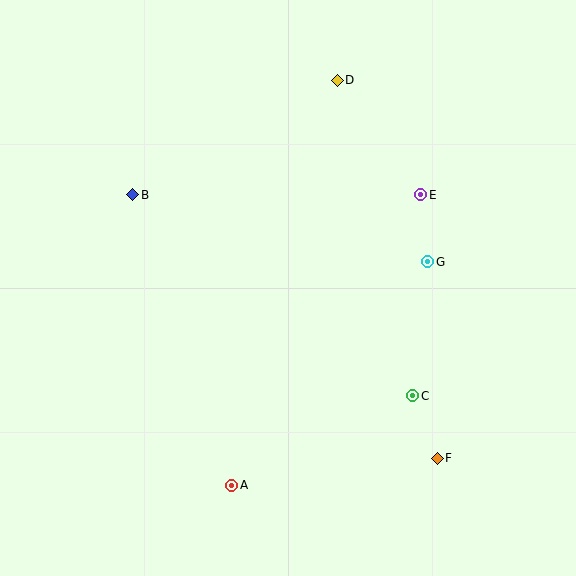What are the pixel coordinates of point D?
Point D is at (337, 80).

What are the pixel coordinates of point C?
Point C is at (413, 396).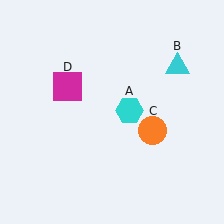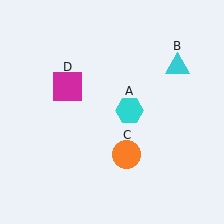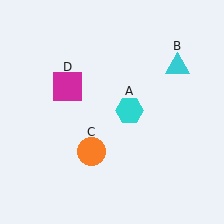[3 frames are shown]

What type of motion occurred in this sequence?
The orange circle (object C) rotated clockwise around the center of the scene.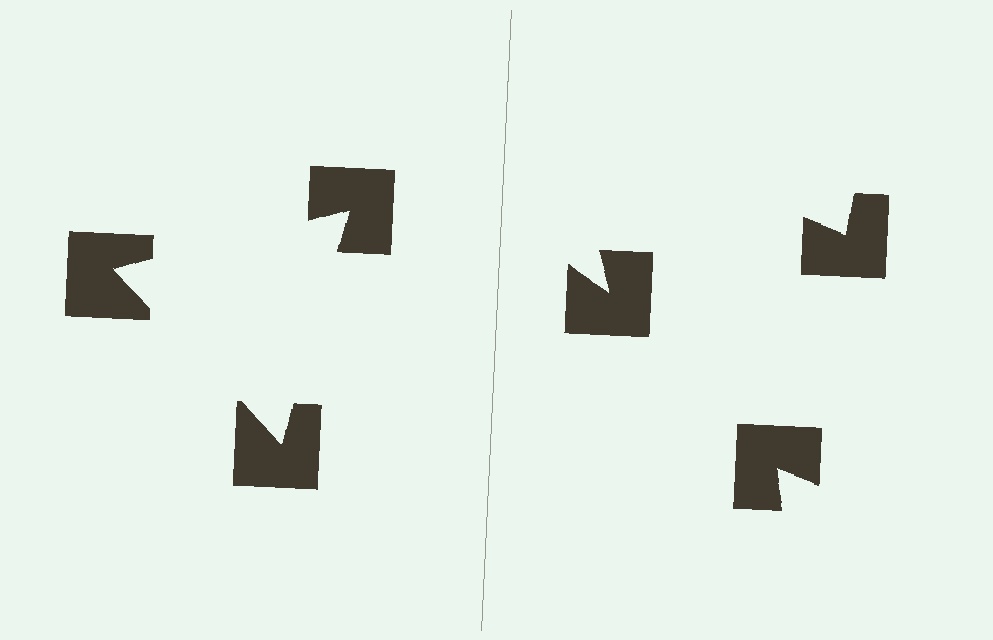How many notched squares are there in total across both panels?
6 — 3 on each side.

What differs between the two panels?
The notched squares are positioned identically on both sides; only the wedge orientations differ. On the left they align to a triangle; on the right they are misaligned.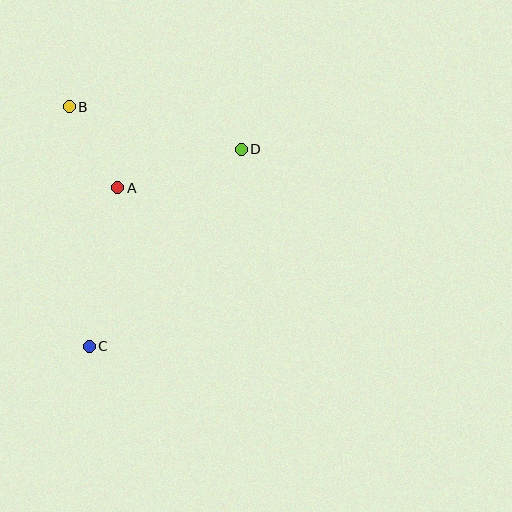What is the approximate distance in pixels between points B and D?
The distance between B and D is approximately 177 pixels.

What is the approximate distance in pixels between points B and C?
The distance between B and C is approximately 241 pixels.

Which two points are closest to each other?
Points A and B are closest to each other.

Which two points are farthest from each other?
Points C and D are farthest from each other.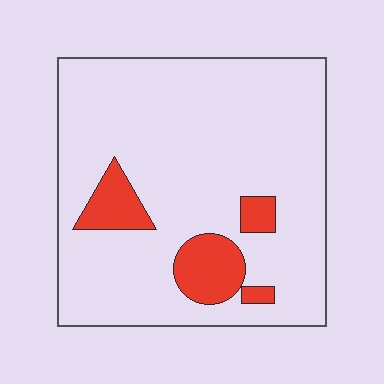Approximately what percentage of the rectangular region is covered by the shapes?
Approximately 15%.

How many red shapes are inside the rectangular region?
4.